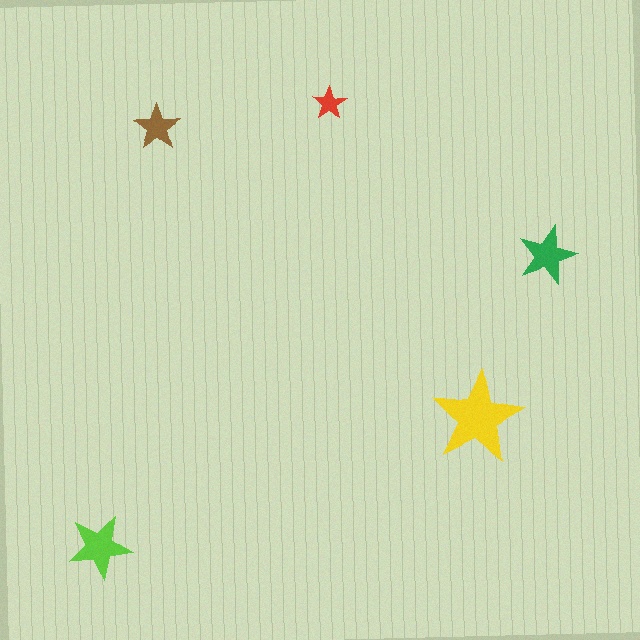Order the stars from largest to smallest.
the yellow one, the lime one, the green one, the brown one, the red one.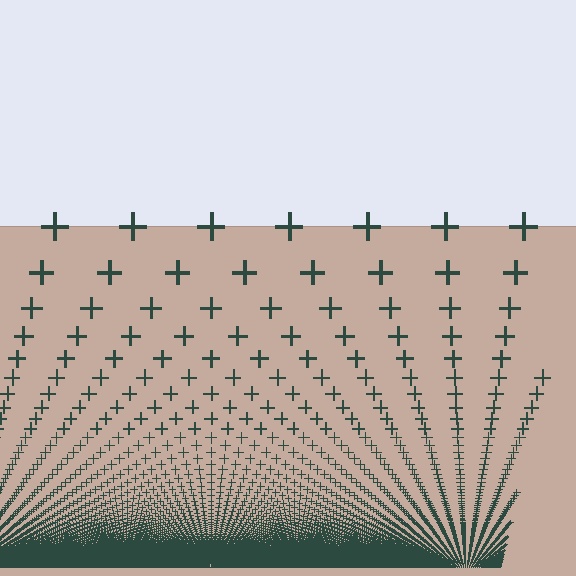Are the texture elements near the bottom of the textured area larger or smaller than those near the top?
Smaller. The gradient is inverted — elements near the bottom are smaller and denser.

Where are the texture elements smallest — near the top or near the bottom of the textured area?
Near the bottom.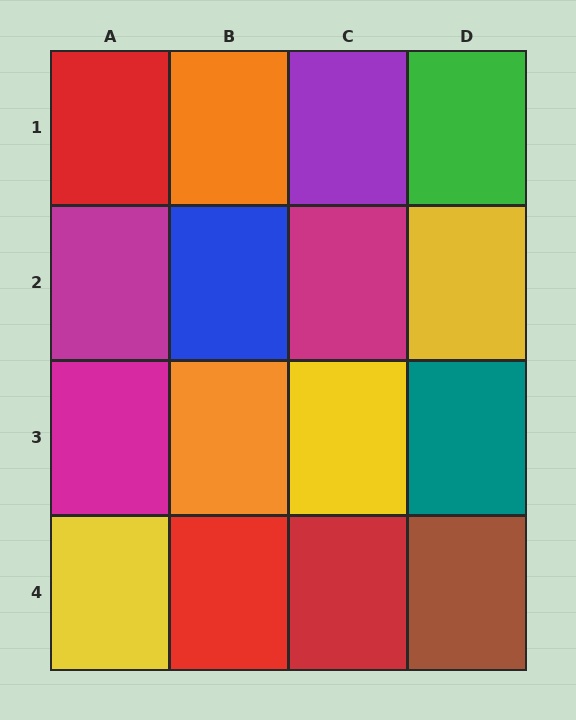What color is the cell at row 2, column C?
Magenta.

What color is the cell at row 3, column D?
Teal.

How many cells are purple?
1 cell is purple.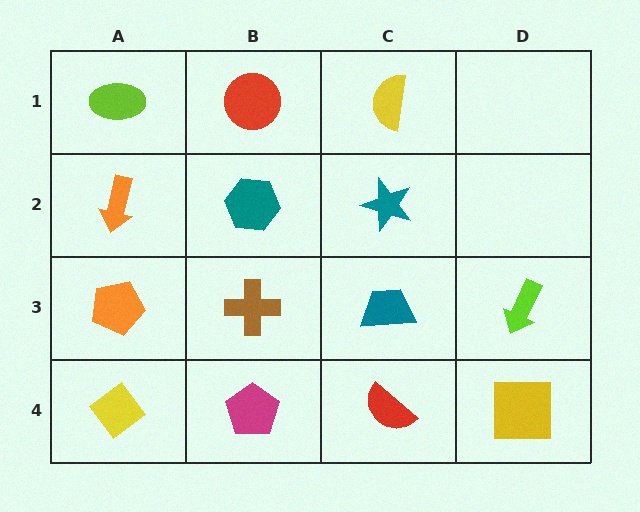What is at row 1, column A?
A lime ellipse.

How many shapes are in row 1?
3 shapes.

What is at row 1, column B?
A red circle.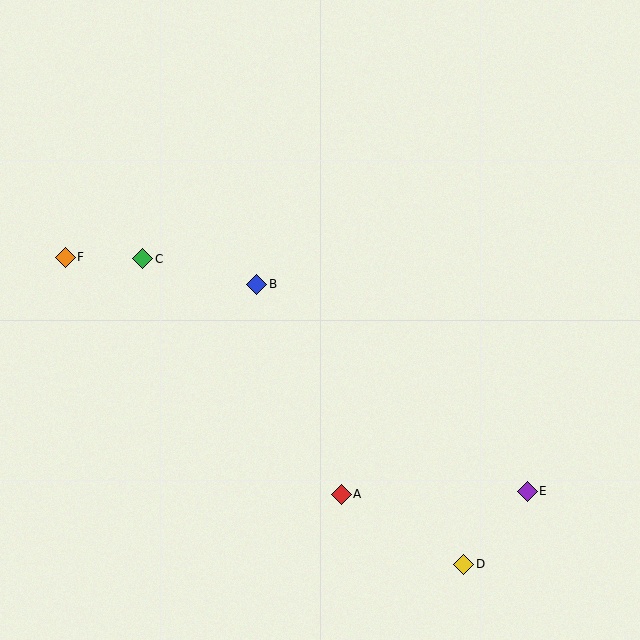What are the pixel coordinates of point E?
Point E is at (527, 491).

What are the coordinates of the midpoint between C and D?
The midpoint between C and D is at (303, 412).